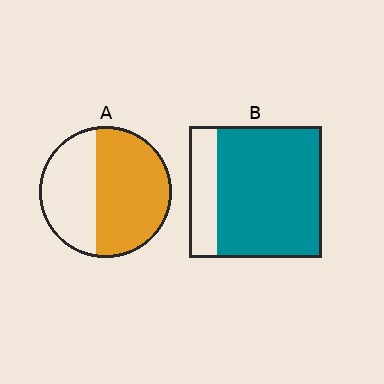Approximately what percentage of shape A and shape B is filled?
A is approximately 60% and B is approximately 80%.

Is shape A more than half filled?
Yes.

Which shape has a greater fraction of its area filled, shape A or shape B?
Shape B.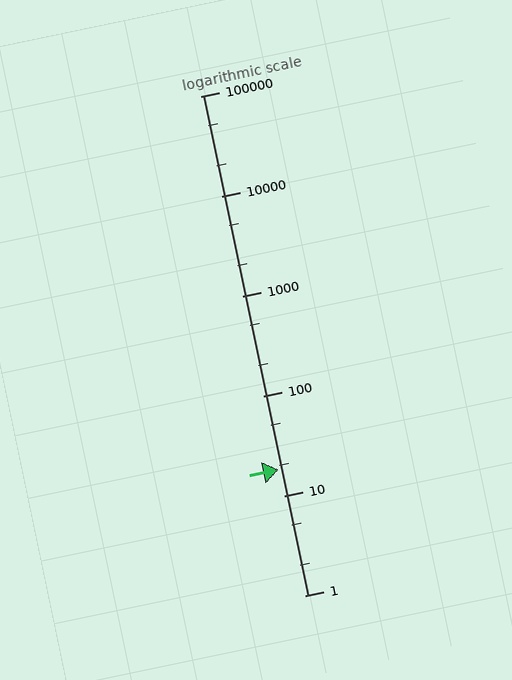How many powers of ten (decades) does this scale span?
The scale spans 5 decades, from 1 to 100000.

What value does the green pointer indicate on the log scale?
The pointer indicates approximately 18.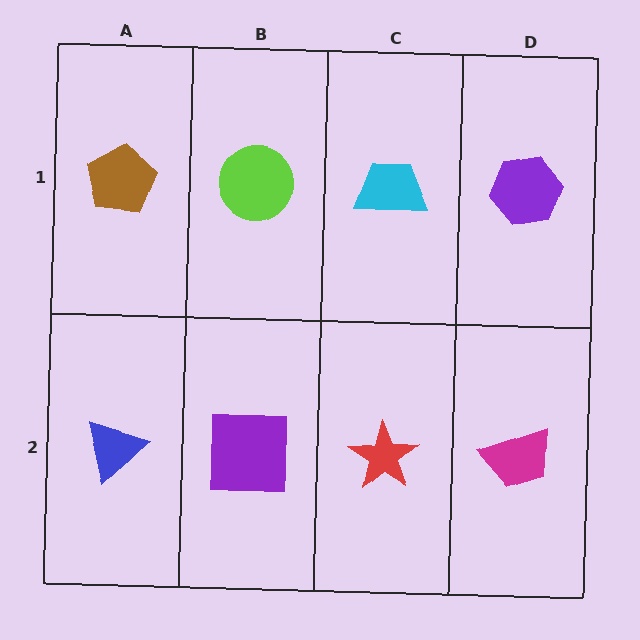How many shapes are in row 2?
4 shapes.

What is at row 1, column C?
A cyan trapezoid.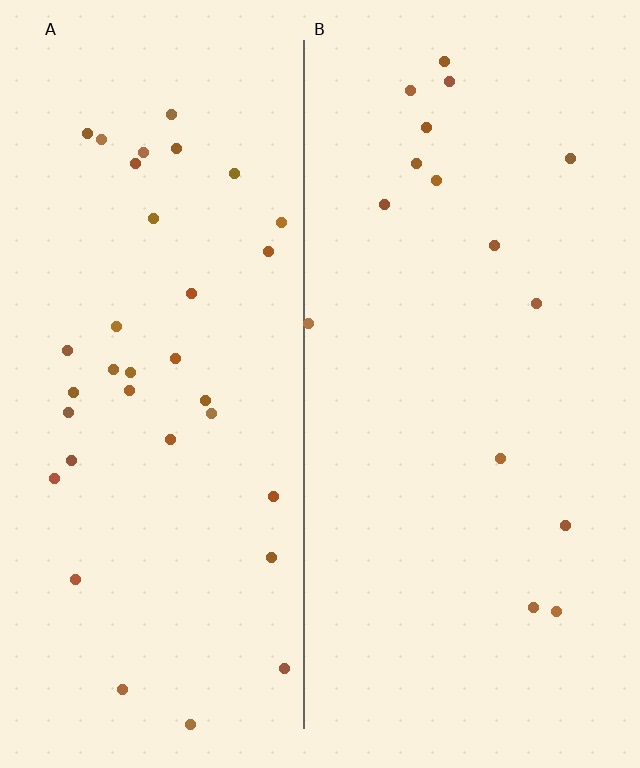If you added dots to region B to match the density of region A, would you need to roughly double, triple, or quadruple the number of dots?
Approximately double.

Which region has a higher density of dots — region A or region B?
A (the left).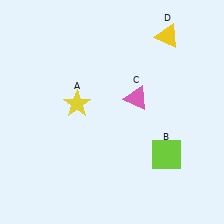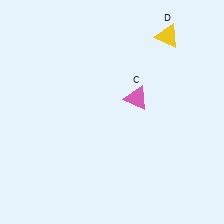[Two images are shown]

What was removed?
The yellow star (A), the lime square (B) were removed in Image 2.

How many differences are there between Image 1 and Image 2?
There are 2 differences between the two images.